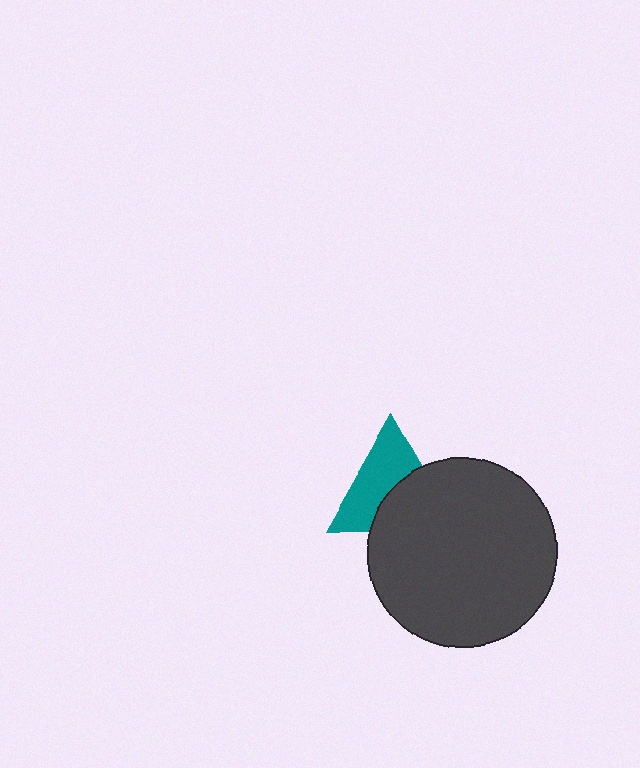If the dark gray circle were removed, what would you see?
You would see the complete teal triangle.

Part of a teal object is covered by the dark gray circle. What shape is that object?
It is a triangle.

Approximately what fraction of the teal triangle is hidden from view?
Roughly 44% of the teal triangle is hidden behind the dark gray circle.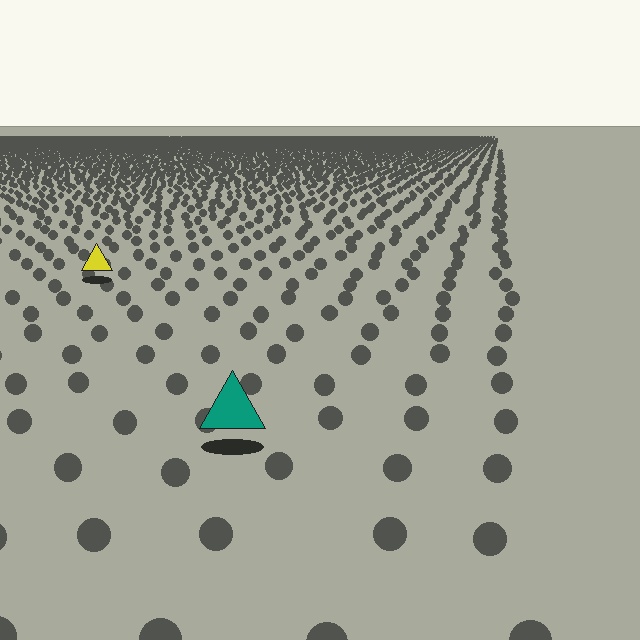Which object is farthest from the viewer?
The yellow triangle is farthest from the viewer. It appears smaller and the ground texture around it is denser.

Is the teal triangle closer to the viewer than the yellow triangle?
Yes. The teal triangle is closer — you can tell from the texture gradient: the ground texture is coarser near it.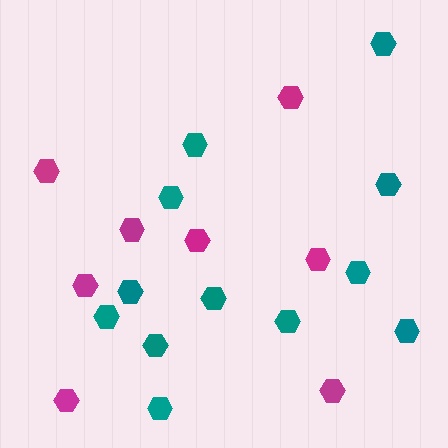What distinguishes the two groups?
There are 2 groups: one group of teal hexagons (12) and one group of magenta hexagons (8).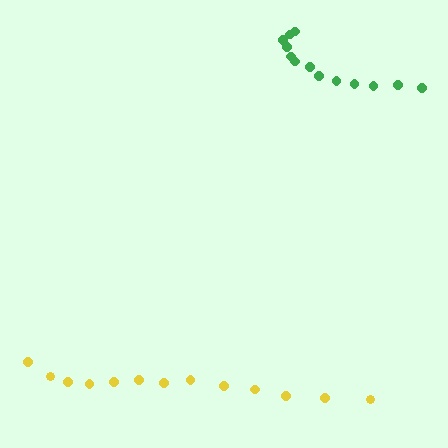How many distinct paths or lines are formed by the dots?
There are 2 distinct paths.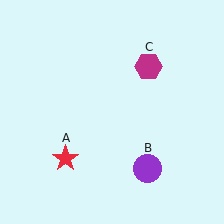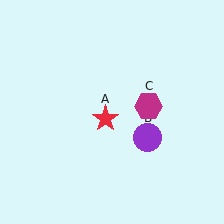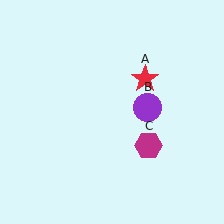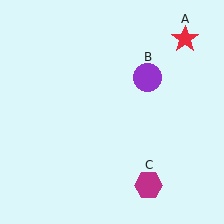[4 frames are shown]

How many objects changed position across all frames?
3 objects changed position: red star (object A), purple circle (object B), magenta hexagon (object C).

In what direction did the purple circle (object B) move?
The purple circle (object B) moved up.